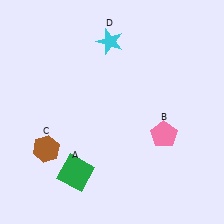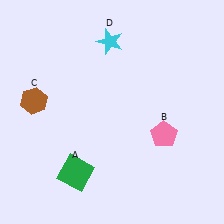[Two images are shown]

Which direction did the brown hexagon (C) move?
The brown hexagon (C) moved up.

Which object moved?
The brown hexagon (C) moved up.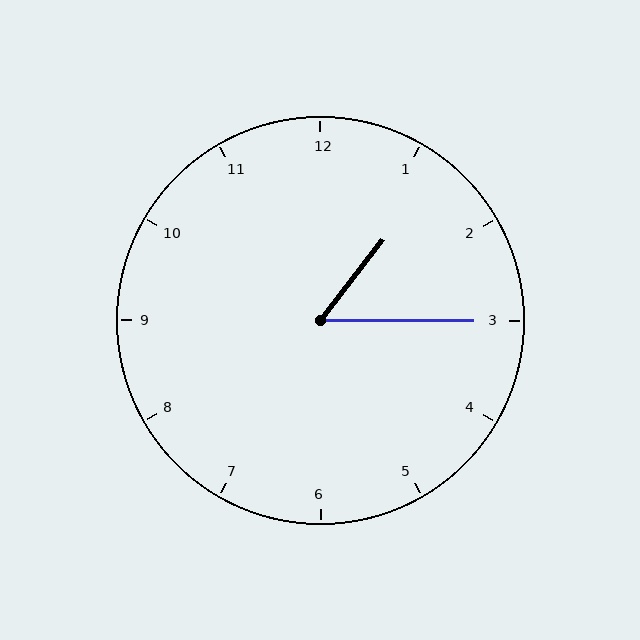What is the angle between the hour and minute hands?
Approximately 52 degrees.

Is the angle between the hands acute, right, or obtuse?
It is acute.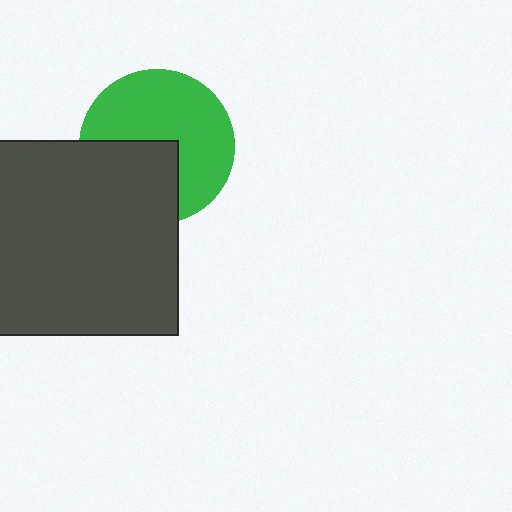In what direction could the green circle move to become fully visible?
The green circle could move up. That would shift it out from behind the dark gray square entirely.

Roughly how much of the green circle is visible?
About half of it is visible (roughly 62%).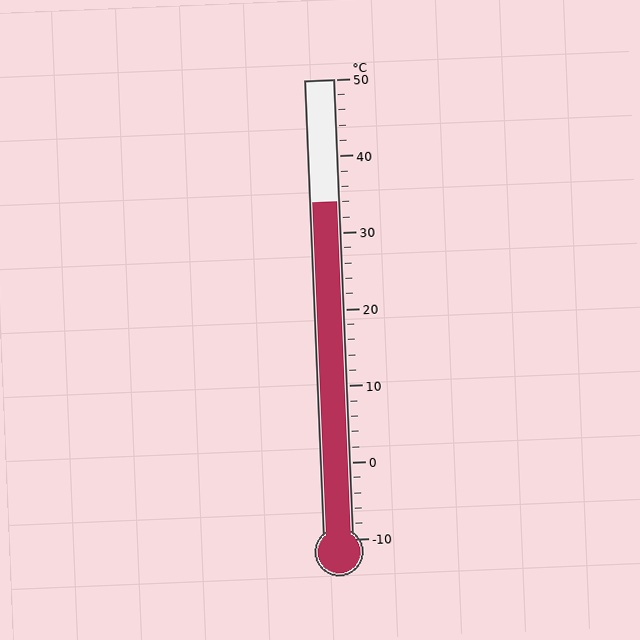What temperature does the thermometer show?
The thermometer shows approximately 34°C.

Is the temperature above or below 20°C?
The temperature is above 20°C.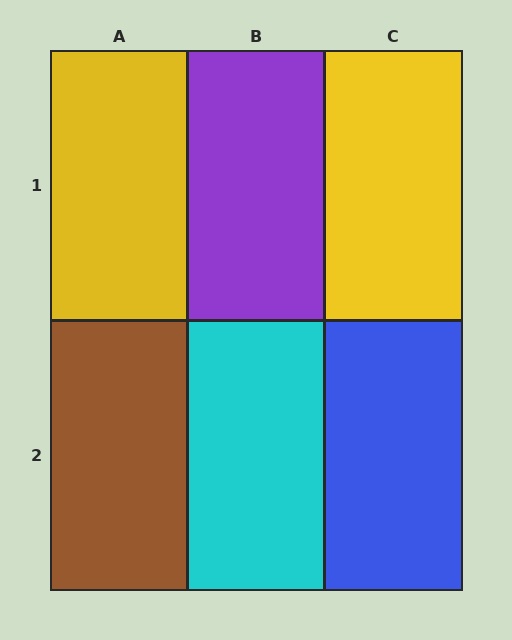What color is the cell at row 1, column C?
Yellow.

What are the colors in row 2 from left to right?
Brown, cyan, blue.